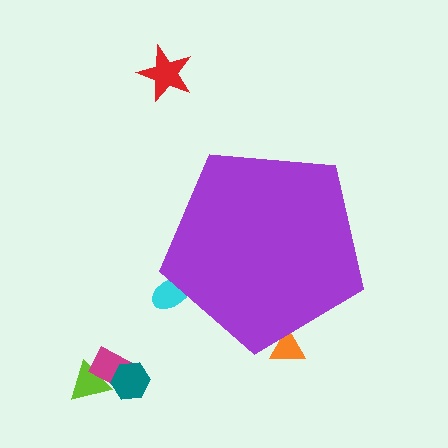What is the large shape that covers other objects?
A purple pentagon.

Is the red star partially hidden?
No, the red star is fully visible.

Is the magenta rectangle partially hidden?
No, the magenta rectangle is fully visible.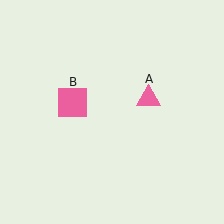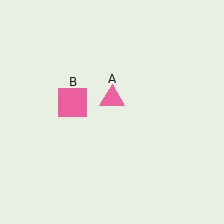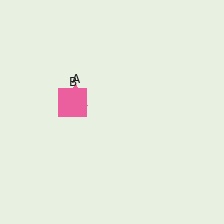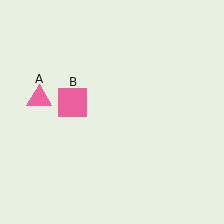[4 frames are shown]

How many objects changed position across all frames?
1 object changed position: pink triangle (object A).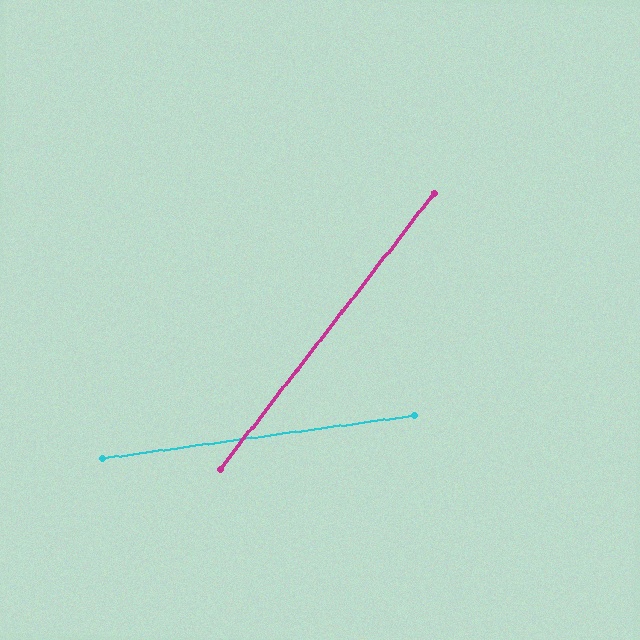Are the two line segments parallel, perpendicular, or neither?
Neither parallel nor perpendicular — they differ by about 44°.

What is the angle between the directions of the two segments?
Approximately 44 degrees.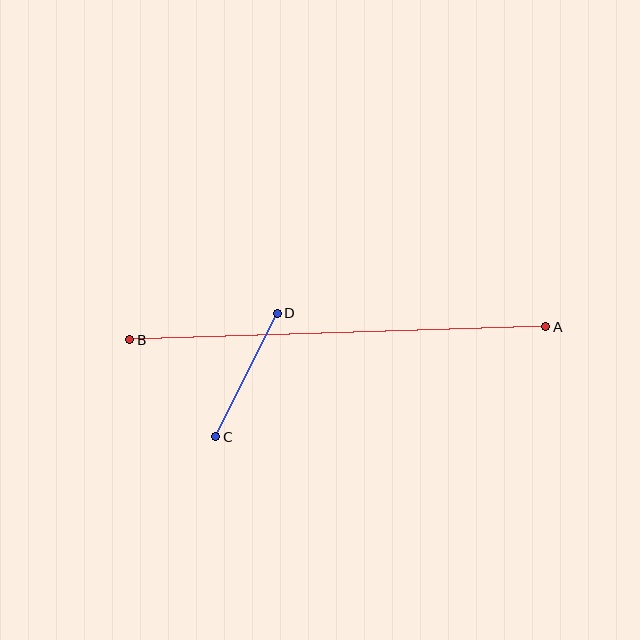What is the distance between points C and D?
The distance is approximately 138 pixels.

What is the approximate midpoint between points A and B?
The midpoint is at approximately (338, 333) pixels.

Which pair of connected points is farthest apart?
Points A and B are farthest apart.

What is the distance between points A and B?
The distance is approximately 416 pixels.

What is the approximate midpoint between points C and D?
The midpoint is at approximately (246, 375) pixels.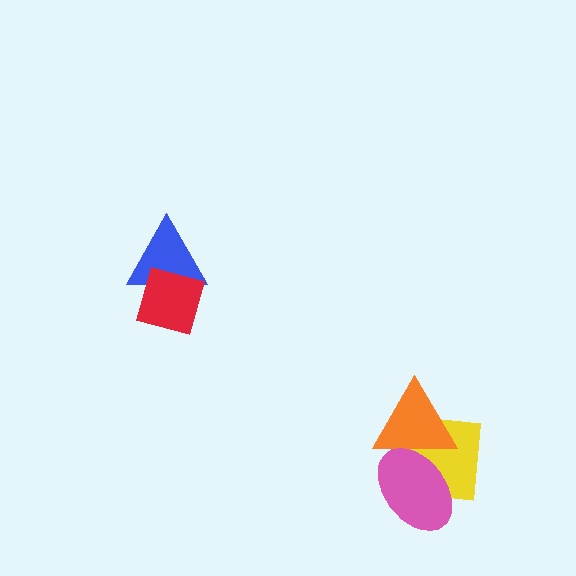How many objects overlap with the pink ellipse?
2 objects overlap with the pink ellipse.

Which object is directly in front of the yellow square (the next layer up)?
The orange triangle is directly in front of the yellow square.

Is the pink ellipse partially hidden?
No, no other shape covers it.